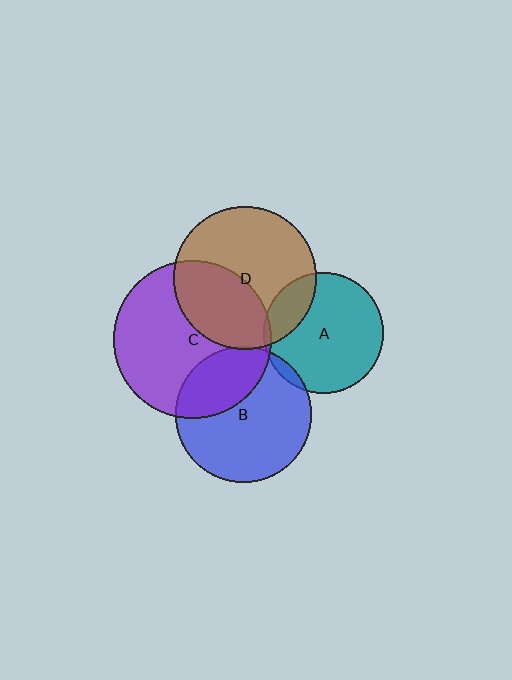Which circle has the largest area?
Circle C (purple).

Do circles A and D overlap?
Yes.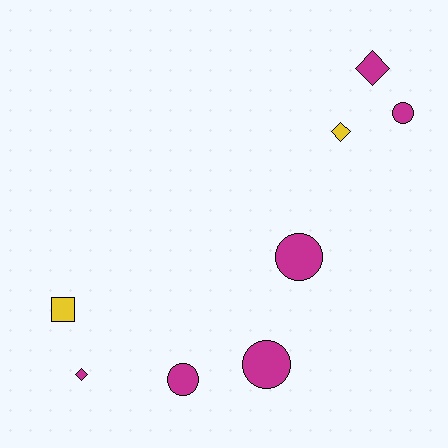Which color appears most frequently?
Magenta, with 6 objects.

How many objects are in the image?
There are 8 objects.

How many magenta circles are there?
There are 4 magenta circles.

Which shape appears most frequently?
Circle, with 4 objects.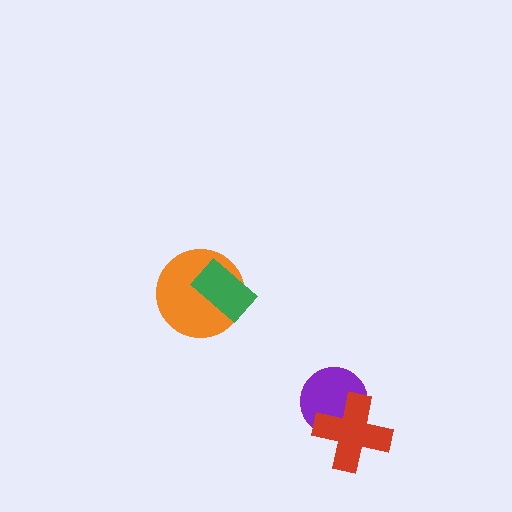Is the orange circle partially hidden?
Yes, it is partially covered by another shape.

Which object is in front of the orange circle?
The green rectangle is in front of the orange circle.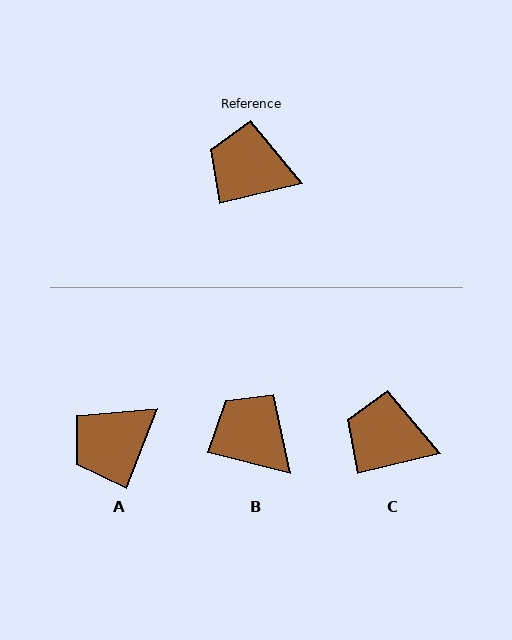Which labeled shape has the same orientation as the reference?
C.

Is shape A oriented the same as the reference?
No, it is off by about 55 degrees.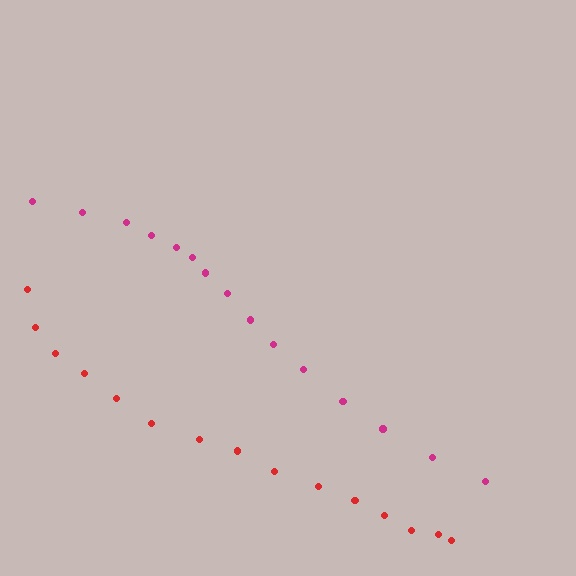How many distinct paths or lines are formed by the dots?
There are 2 distinct paths.